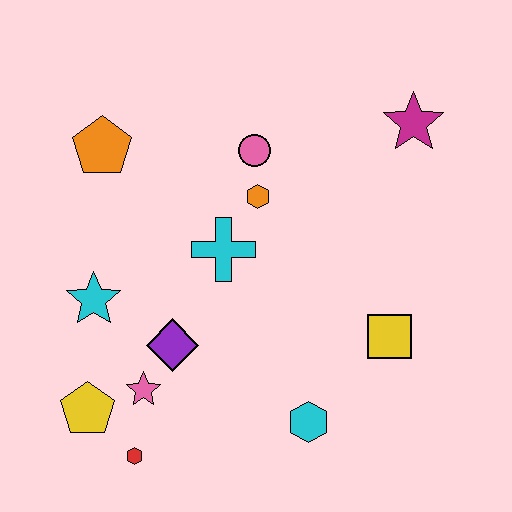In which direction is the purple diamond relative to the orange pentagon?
The purple diamond is below the orange pentagon.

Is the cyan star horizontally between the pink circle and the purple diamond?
No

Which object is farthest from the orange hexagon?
The red hexagon is farthest from the orange hexagon.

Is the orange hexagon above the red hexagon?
Yes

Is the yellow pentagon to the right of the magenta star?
No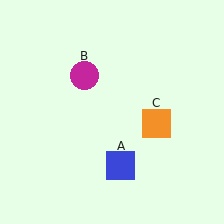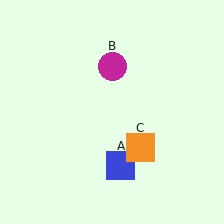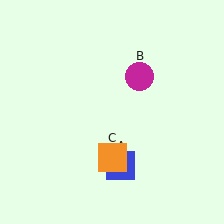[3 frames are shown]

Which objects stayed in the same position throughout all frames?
Blue square (object A) remained stationary.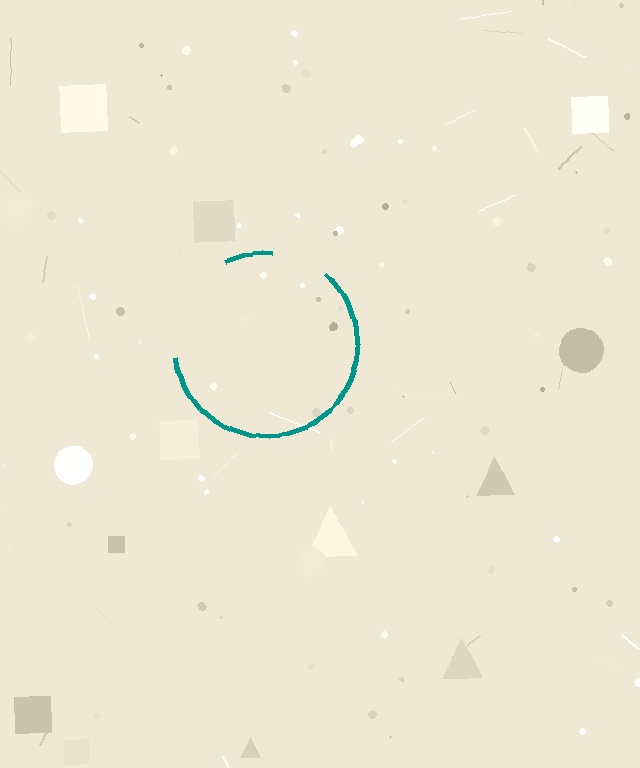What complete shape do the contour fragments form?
The contour fragments form a circle.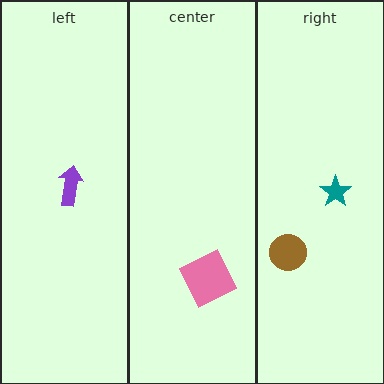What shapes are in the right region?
The brown circle, the teal star.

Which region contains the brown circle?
The right region.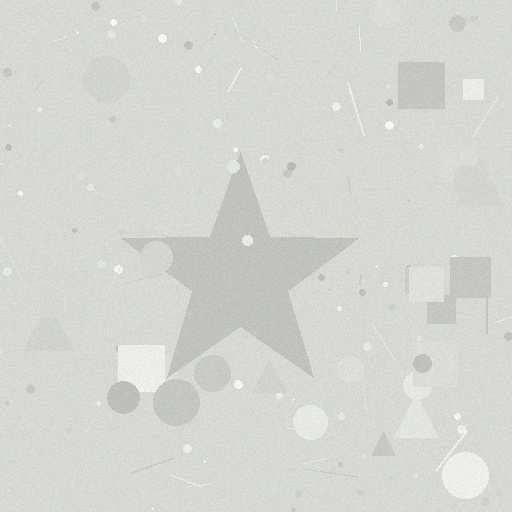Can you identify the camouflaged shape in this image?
The camouflaged shape is a star.